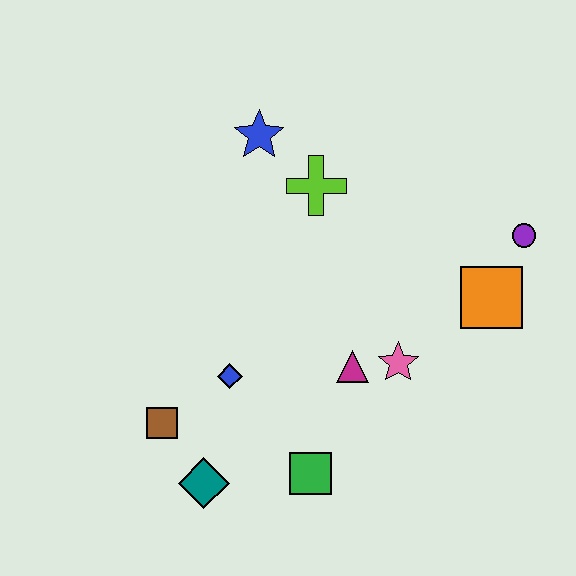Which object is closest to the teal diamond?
The brown square is closest to the teal diamond.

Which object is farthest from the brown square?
The purple circle is farthest from the brown square.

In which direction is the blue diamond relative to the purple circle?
The blue diamond is to the left of the purple circle.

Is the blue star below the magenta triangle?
No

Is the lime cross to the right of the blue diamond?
Yes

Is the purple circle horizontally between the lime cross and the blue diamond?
No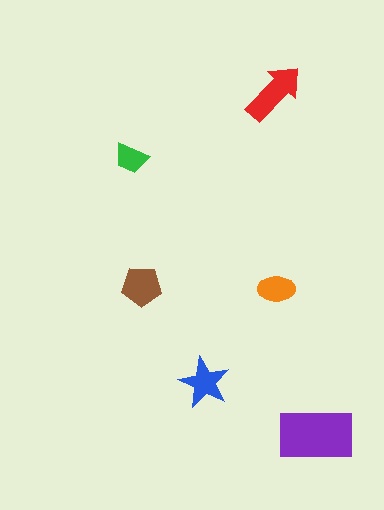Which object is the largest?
The purple rectangle.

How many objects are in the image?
There are 6 objects in the image.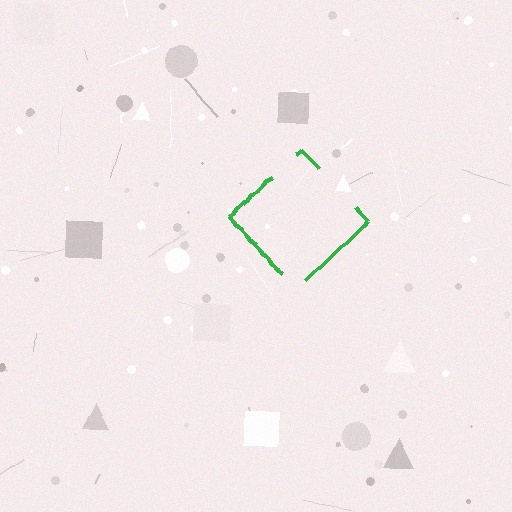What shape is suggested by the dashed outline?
The dashed outline suggests a diamond.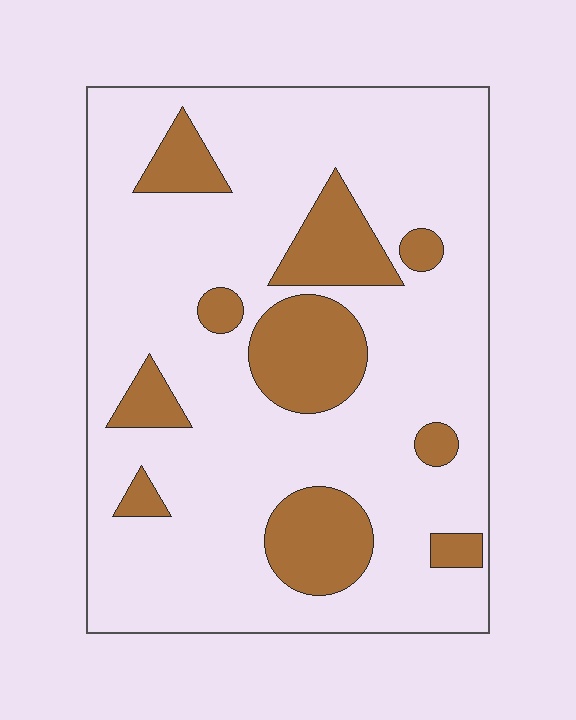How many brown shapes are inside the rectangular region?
10.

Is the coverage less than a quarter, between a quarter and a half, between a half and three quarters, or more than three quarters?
Less than a quarter.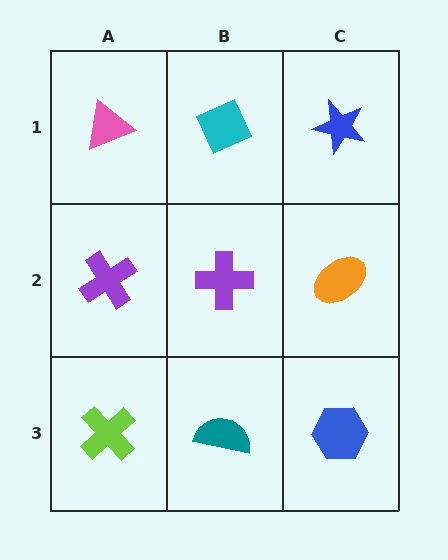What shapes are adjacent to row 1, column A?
A purple cross (row 2, column A), a cyan diamond (row 1, column B).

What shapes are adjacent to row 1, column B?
A purple cross (row 2, column B), a pink triangle (row 1, column A), a blue star (row 1, column C).